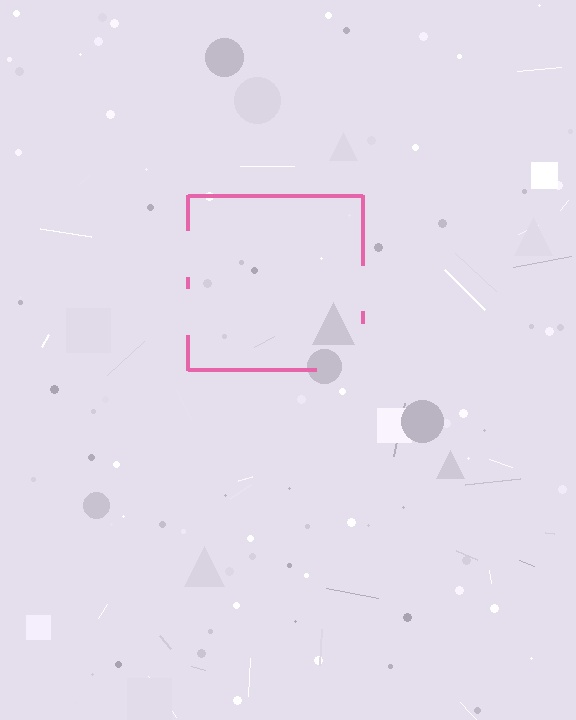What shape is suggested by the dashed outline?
The dashed outline suggests a square.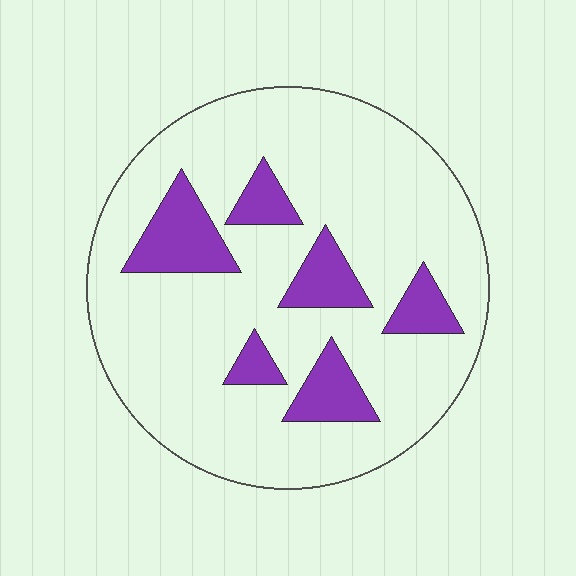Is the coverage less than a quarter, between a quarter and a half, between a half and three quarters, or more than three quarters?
Less than a quarter.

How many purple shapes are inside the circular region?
6.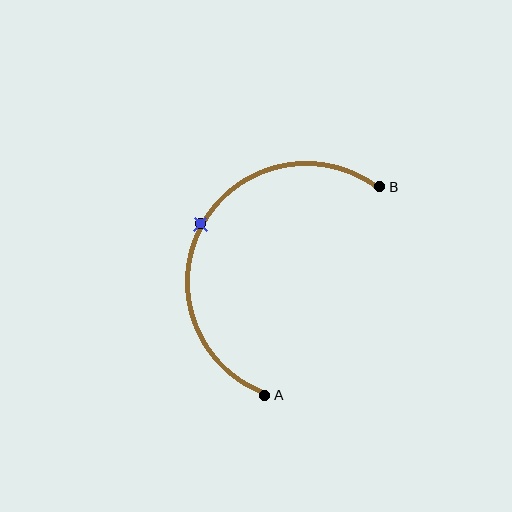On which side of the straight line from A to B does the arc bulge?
The arc bulges to the left of the straight line connecting A and B.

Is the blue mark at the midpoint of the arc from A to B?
Yes. The blue mark lies on the arc at equal arc-length from both A and B — it is the arc midpoint.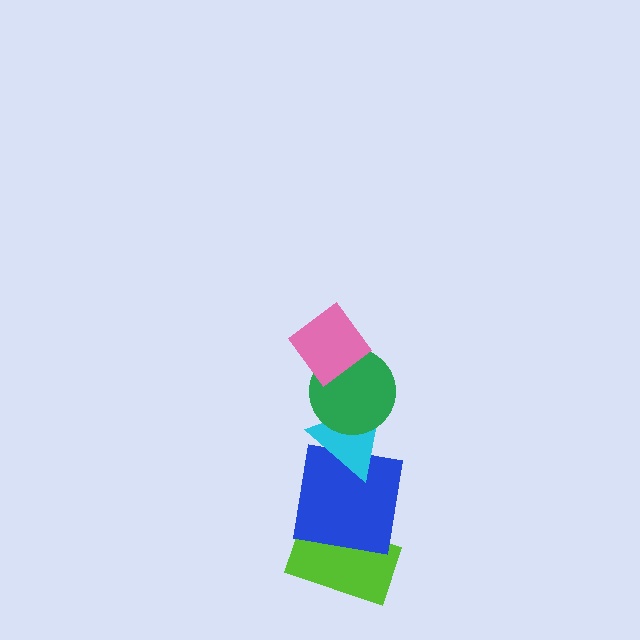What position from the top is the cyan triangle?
The cyan triangle is 3rd from the top.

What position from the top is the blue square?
The blue square is 4th from the top.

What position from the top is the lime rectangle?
The lime rectangle is 5th from the top.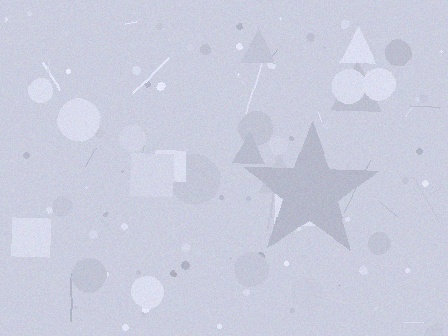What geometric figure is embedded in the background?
A star is embedded in the background.